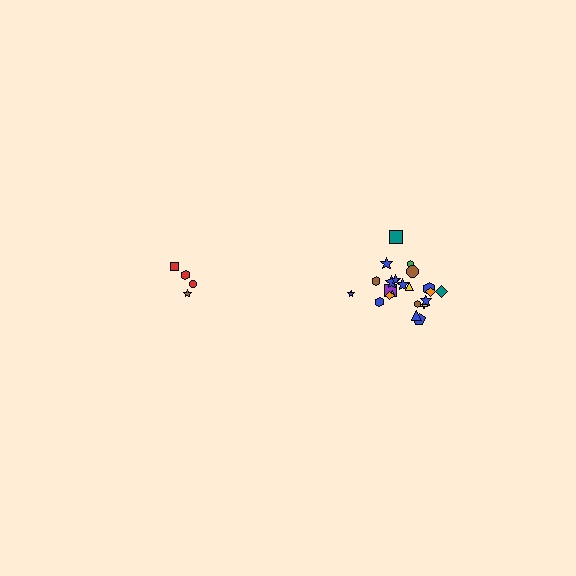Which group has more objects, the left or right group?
The right group.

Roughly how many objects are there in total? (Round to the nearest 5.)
Roughly 25 objects in total.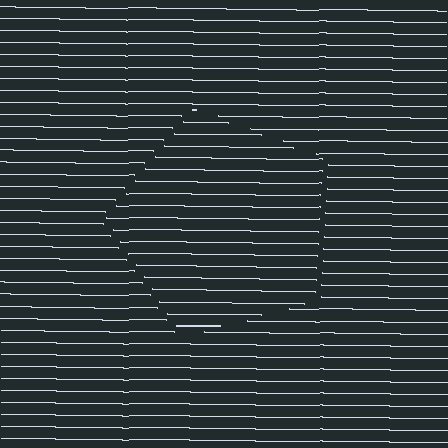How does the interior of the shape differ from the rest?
The interior of the shape contains the same grating, shifted by half a period — the contour is defined by the phase discontinuity where line-ends from the inner and outer gratings abut.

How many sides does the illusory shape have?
5 sides — the line-ends trace a pentagon.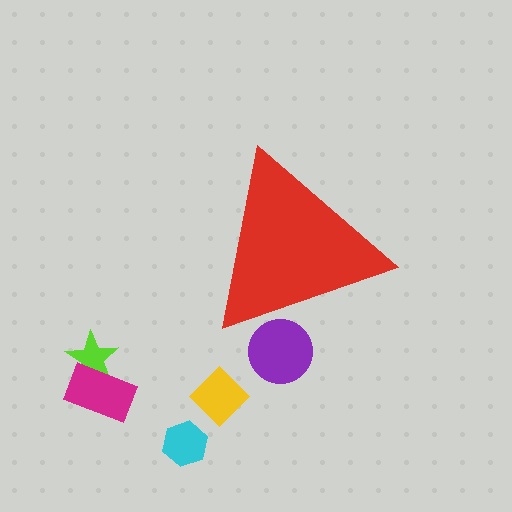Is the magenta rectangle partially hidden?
No, the magenta rectangle is fully visible.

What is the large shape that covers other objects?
A red triangle.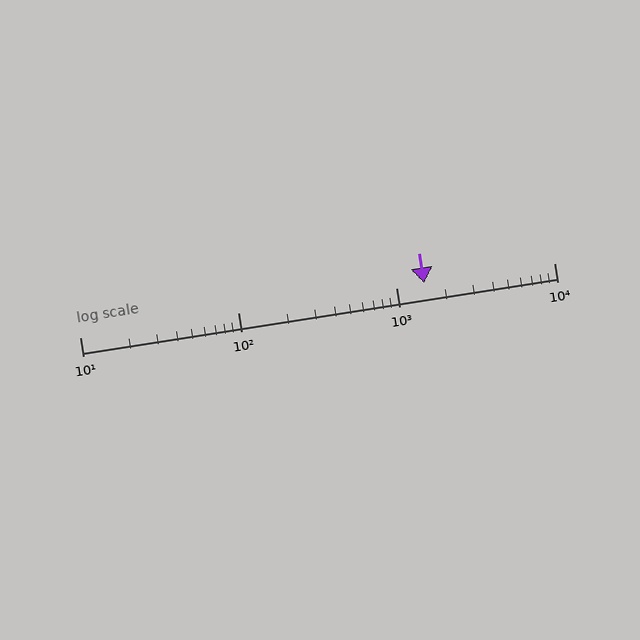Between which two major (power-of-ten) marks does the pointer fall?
The pointer is between 1000 and 10000.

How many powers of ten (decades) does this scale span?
The scale spans 3 decades, from 10 to 10000.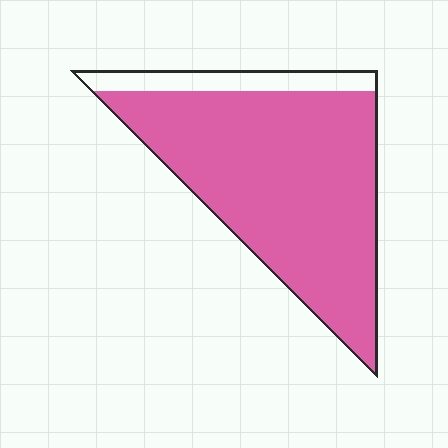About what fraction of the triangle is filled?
About seven eighths (7/8).